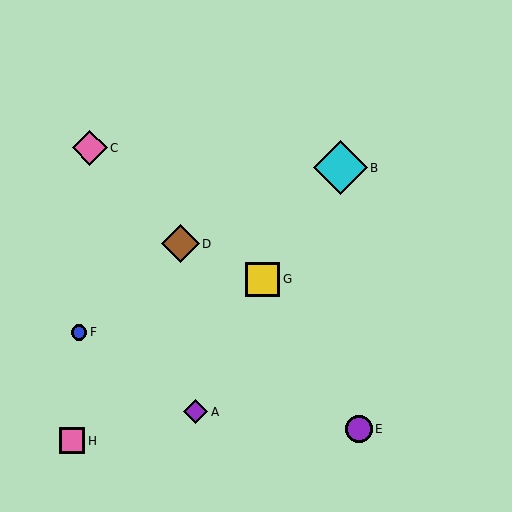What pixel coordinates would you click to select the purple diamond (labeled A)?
Click at (196, 412) to select the purple diamond A.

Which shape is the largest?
The cyan diamond (labeled B) is the largest.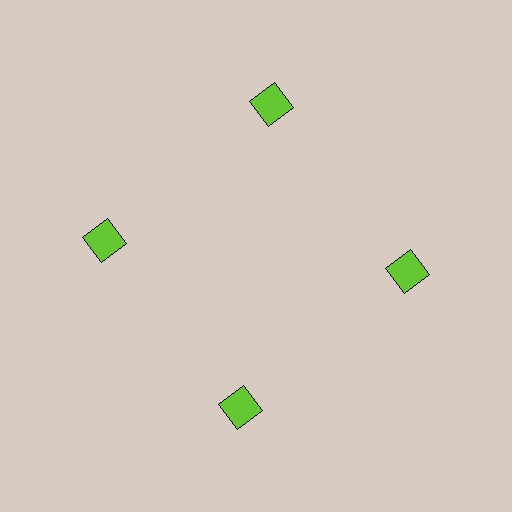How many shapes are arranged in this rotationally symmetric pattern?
There are 4 shapes, arranged in 4 groups of 1.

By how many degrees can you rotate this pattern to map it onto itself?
The pattern maps onto itself every 90 degrees of rotation.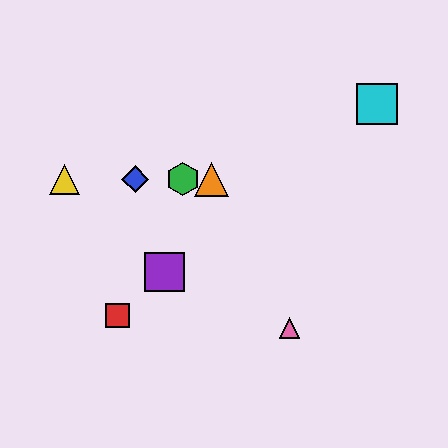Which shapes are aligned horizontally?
The blue diamond, the green hexagon, the yellow triangle, the orange triangle are aligned horizontally.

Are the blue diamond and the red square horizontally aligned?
No, the blue diamond is at y≈179 and the red square is at y≈316.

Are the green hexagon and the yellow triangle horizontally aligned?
Yes, both are at y≈179.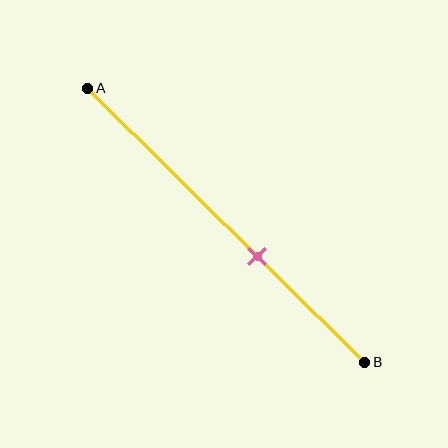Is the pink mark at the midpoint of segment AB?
No, the mark is at about 60% from A, not at the 50% midpoint.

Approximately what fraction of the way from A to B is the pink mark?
The pink mark is approximately 60% of the way from A to B.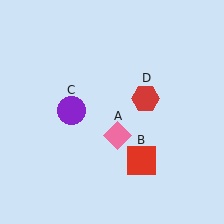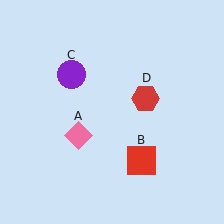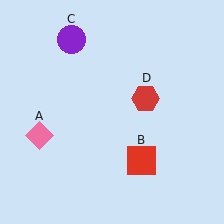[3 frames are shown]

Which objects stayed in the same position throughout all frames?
Red square (object B) and red hexagon (object D) remained stationary.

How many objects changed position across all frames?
2 objects changed position: pink diamond (object A), purple circle (object C).